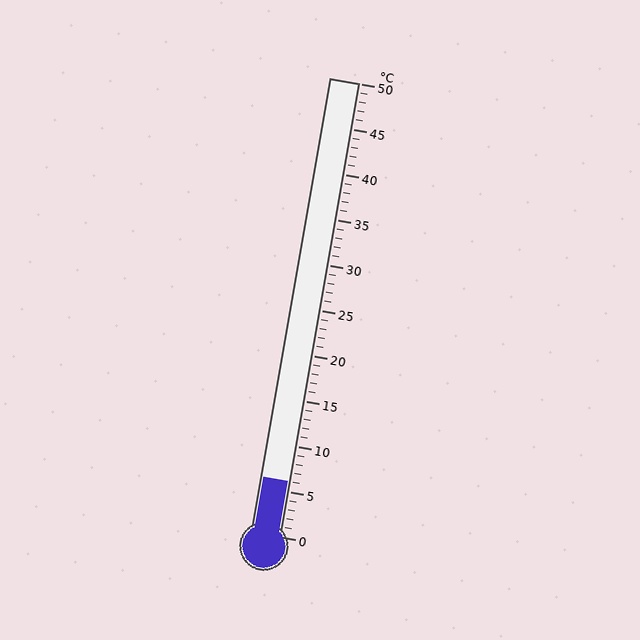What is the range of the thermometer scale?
The thermometer scale ranges from 0°C to 50°C.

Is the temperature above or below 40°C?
The temperature is below 40°C.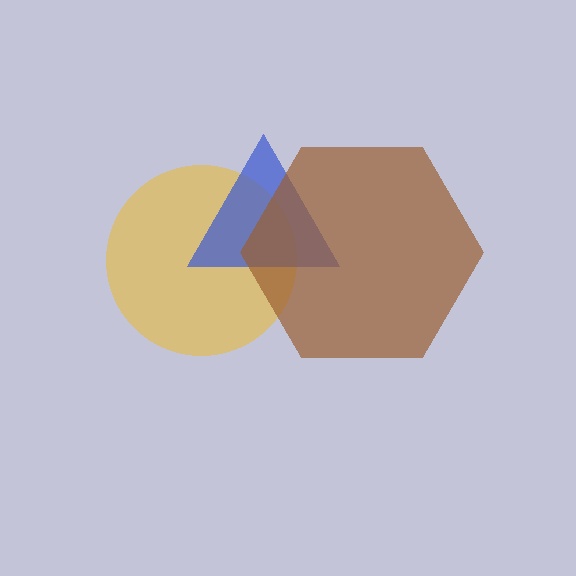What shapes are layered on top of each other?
The layered shapes are: a yellow circle, a blue triangle, a brown hexagon.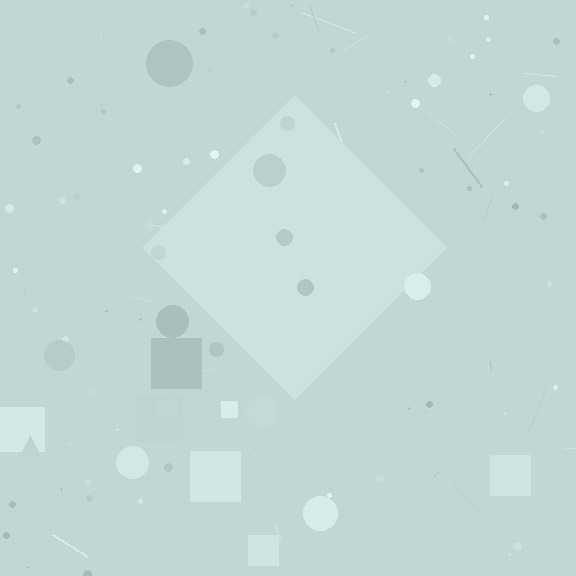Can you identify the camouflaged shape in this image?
The camouflaged shape is a diamond.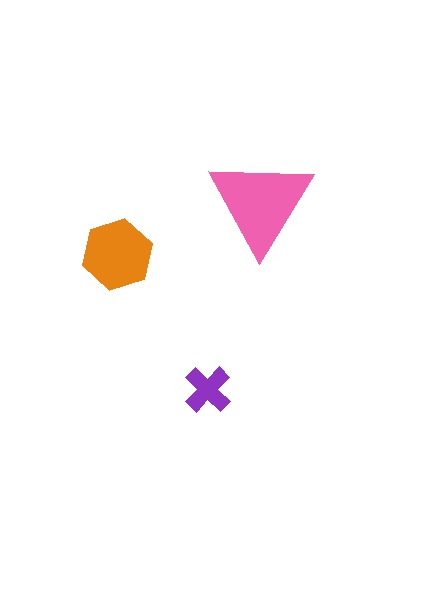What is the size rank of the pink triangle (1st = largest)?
1st.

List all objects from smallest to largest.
The purple cross, the orange hexagon, the pink triangle.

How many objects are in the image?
There are 3 objects in the image.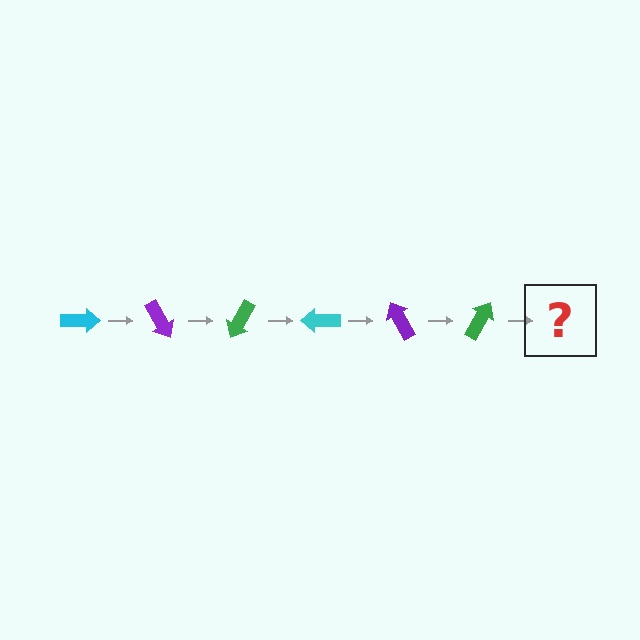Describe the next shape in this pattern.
It should be a cyan arrow, rotated 360 degrees from the start.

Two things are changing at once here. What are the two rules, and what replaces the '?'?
The two rules are that it rotates 60 degrees each step and the color cycles through cyan, purple, and green. The '?' should be a cyan arrow, rotated 360 degrees from the start.